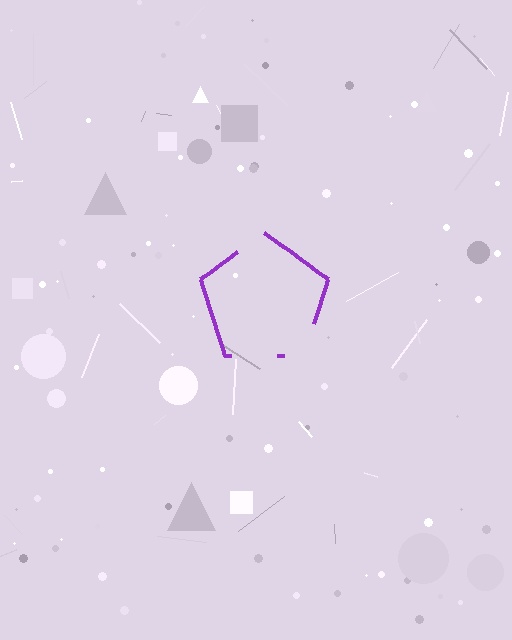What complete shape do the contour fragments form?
The contour fragments form a pentagon.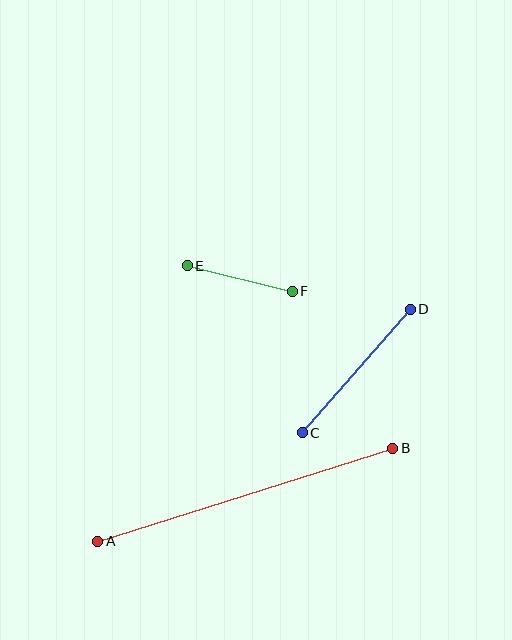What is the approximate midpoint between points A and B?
The midpoint is at approximately (245, 495) pixels.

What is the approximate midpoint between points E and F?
The midpoint is at approximately (240, 279) pixels.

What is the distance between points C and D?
The distance is approximately 164 pixels.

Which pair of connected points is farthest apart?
Points A and B are farthest apart.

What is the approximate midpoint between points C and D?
The midpoint is at approximately (356, 371) pixels.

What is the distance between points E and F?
The distance is approximately 108 pixels.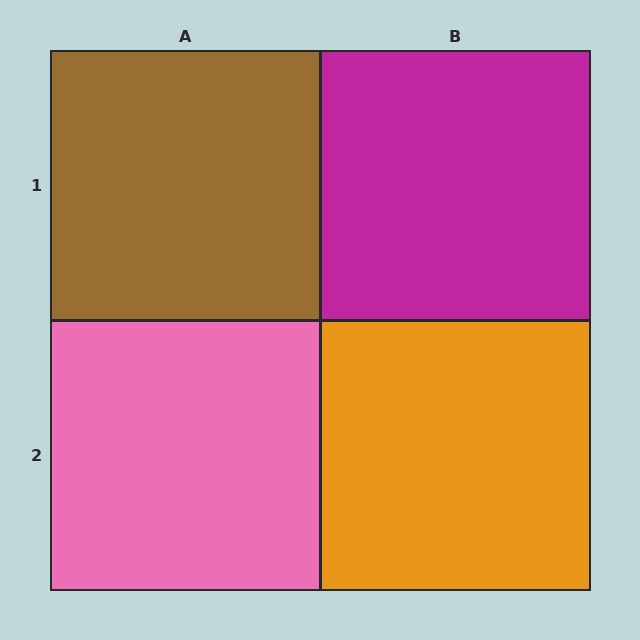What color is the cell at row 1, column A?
Brown.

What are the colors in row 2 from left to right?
Pink, orange.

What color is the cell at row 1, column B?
Magenta.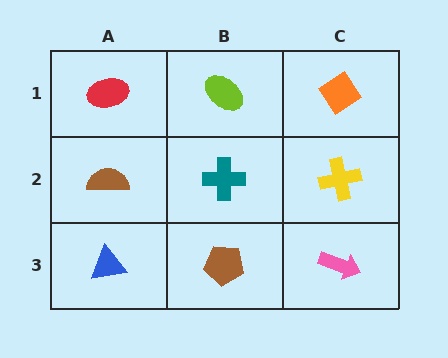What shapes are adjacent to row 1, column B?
A teal cross (row 2, column B), a red ellipse (row 1, column A), an orange diamond (row 1, column C).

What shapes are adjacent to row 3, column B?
A teal cross (row 2, column B), a blue triangle (row 3, column A), a pink arrow (row 3, column C).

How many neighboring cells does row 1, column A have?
2.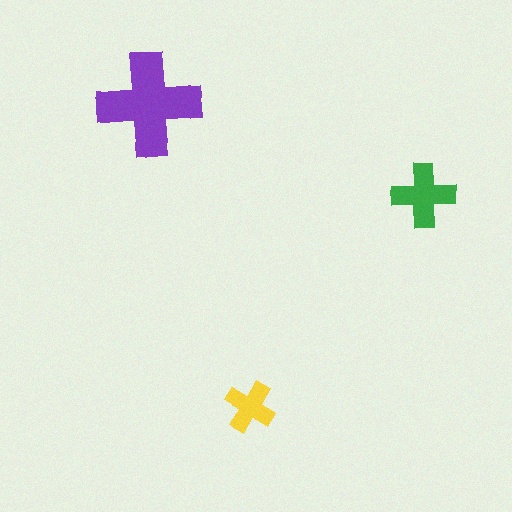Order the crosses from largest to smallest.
the purple one, the green one, the yellow one.